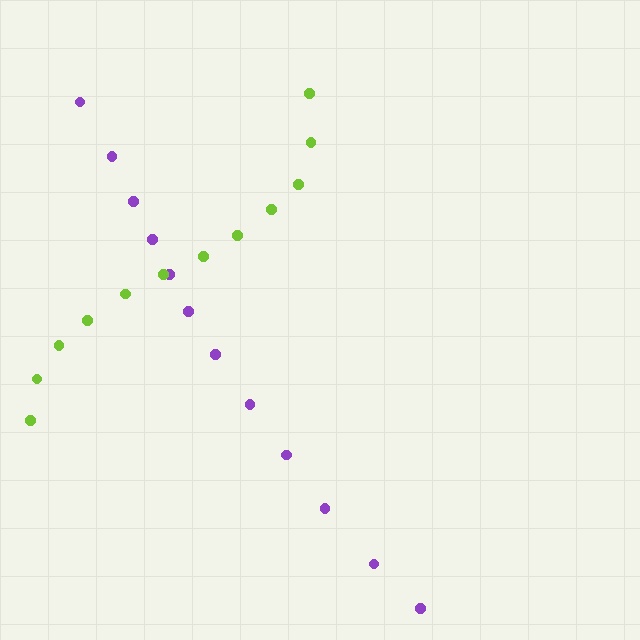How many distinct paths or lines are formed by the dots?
There are 2 distinct paths.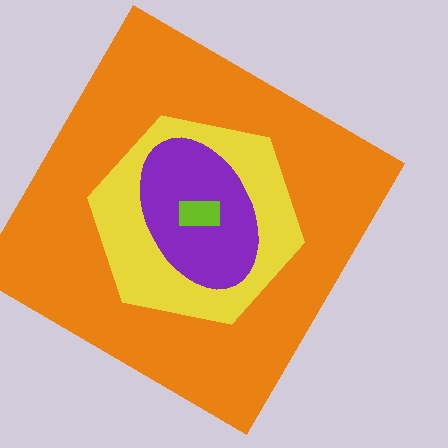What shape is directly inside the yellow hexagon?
The purple ellipse.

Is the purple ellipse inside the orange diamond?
Yes.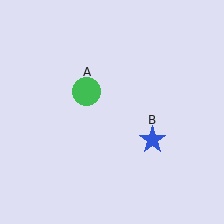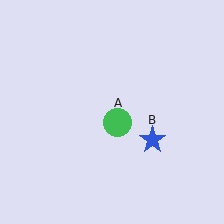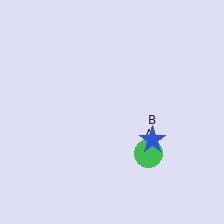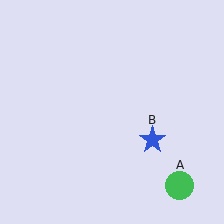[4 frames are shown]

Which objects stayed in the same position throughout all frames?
Blue star (object B) remained stationary.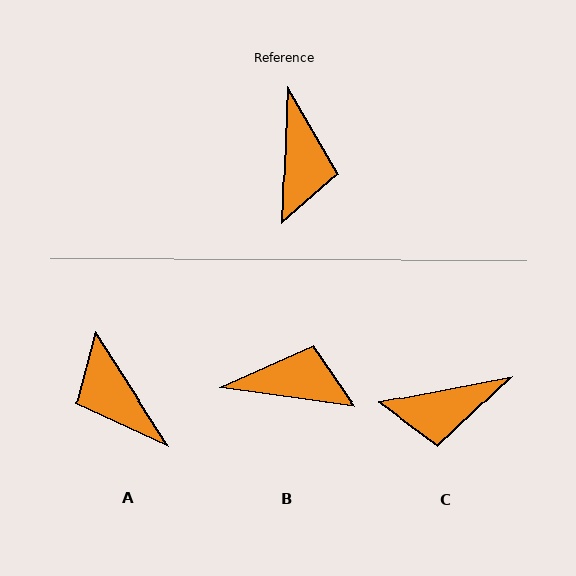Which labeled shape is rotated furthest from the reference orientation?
A, about 145 degrees away.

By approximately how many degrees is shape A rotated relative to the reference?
Approximately 145 degrees clockwise.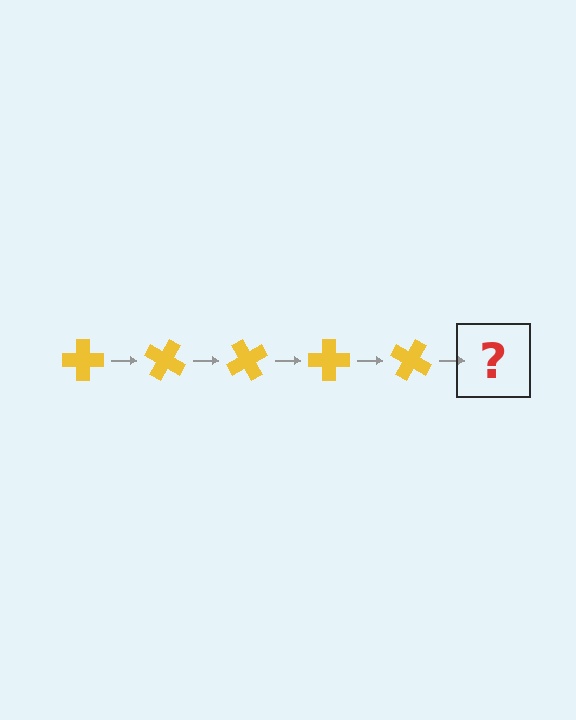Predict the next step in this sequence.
The next step is a yellow cross rotated 150 degrees.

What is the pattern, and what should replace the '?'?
The pattern is that the cross rotates 30 degrees each step. The '?' should be a yellow cross rotated 150 degrees.